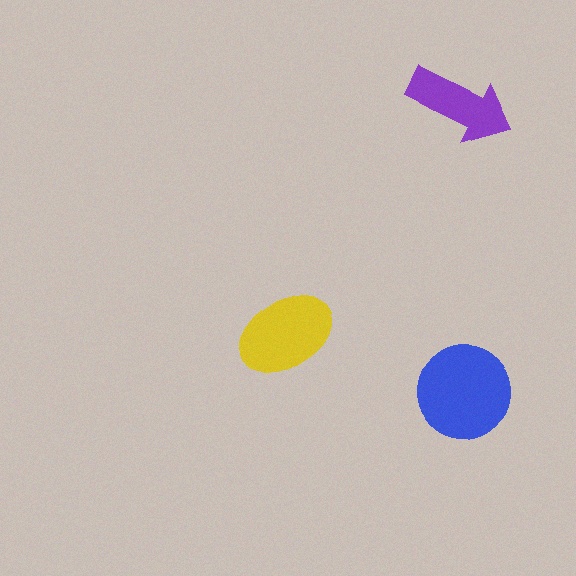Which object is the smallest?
The purple arrow.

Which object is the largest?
The blue circle.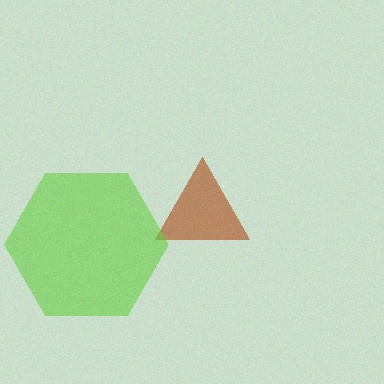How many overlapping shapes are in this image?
There are 2 overlapping shapes in the image.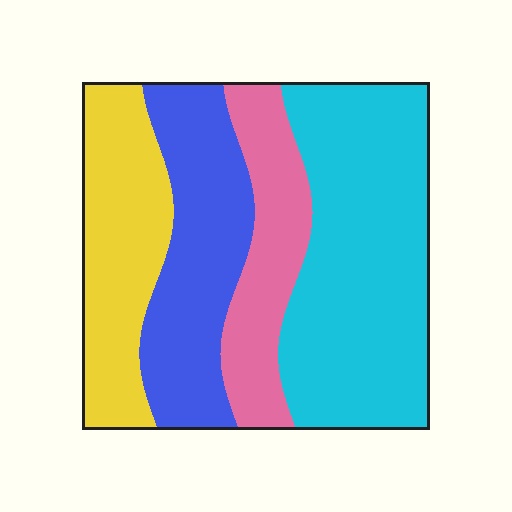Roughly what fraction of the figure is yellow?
Yellow covers around 20% of the figure.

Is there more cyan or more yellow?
Cyan.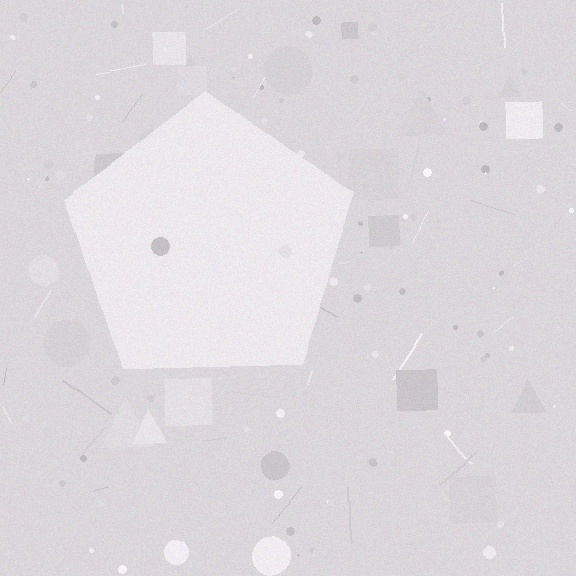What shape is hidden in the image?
A pentagon is hidden in the image.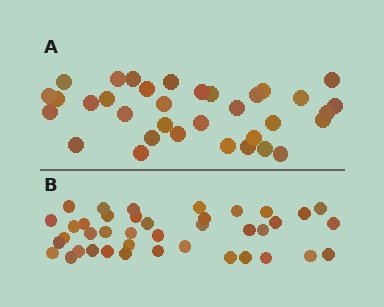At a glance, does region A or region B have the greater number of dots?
Region B (the bottom region) has more dots.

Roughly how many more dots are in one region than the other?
Region B has about 6 more dots than region A.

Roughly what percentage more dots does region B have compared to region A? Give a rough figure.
About 20% more.